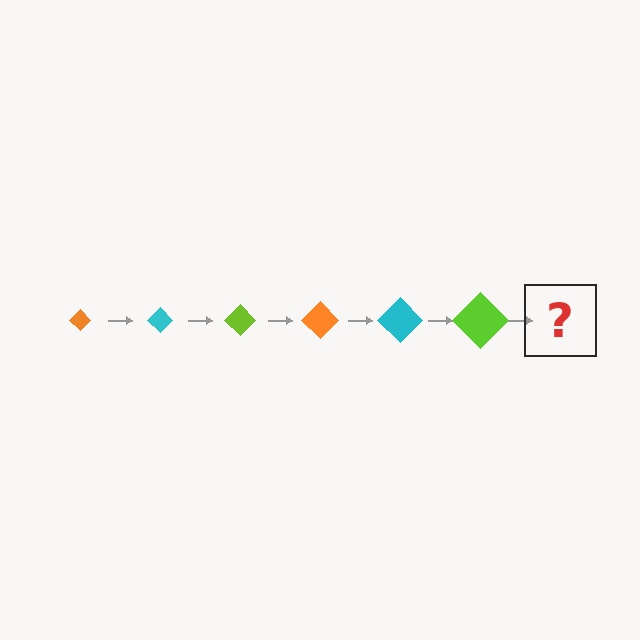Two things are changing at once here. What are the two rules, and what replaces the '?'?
The two rules are that the diamond grows larger each step and the color cycles through orange, cyan, and lime. The '?' should be an orange diamond, larger than the previous one.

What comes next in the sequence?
The next element should be an orange diamond, larger than the previous one.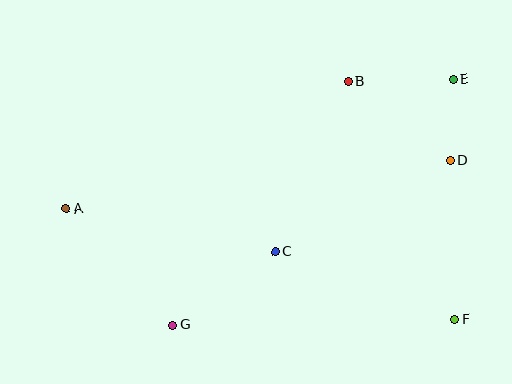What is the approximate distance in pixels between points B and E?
The distance between B and E is approximately 105 pixels.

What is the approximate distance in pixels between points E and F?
The distance between E and F is approximately 240 pixels.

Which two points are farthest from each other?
Points A and E are farthest from each other.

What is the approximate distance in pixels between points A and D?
The distance between A and D is approximately 387 pixels.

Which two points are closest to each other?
Points D and E are closest to each other.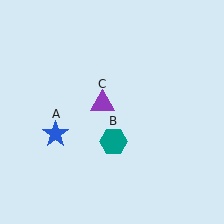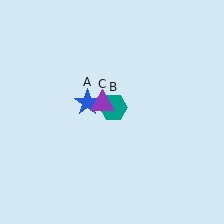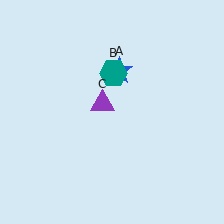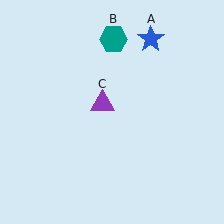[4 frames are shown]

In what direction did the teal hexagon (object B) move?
The teal hexagon (object B) moved up.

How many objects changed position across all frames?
2 objects changed position: blue star (object A), teal hexagon (object B).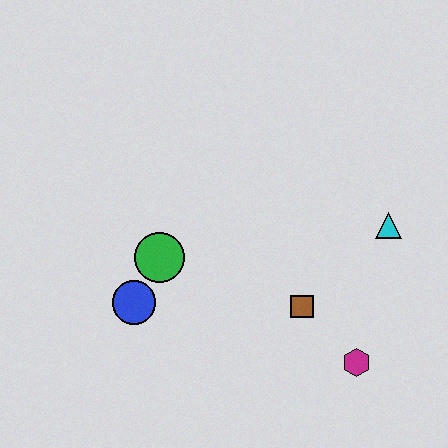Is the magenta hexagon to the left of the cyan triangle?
Yes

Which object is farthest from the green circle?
The cyan triangle is farthest from the green circle.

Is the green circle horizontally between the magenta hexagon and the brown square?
No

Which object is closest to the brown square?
The magenta hexagon is closest to the brown square.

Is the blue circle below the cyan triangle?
Yes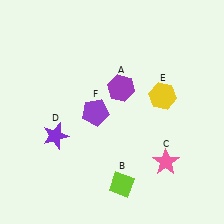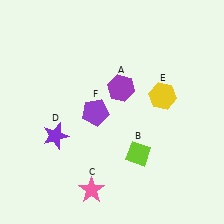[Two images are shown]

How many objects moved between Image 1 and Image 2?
2 objects moved between the two images.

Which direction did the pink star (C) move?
The pink star (C) moved left.